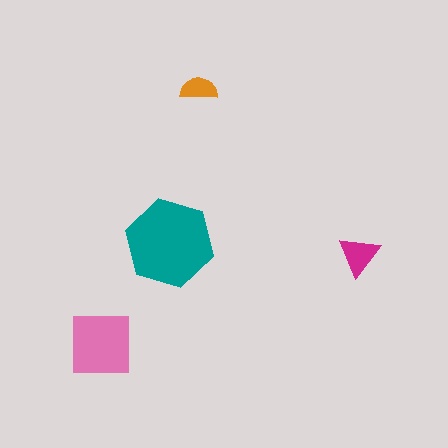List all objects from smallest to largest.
The orange semicircle, the magenta triangle, the pink square, the teal hexagon.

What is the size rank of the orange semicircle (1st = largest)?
4th.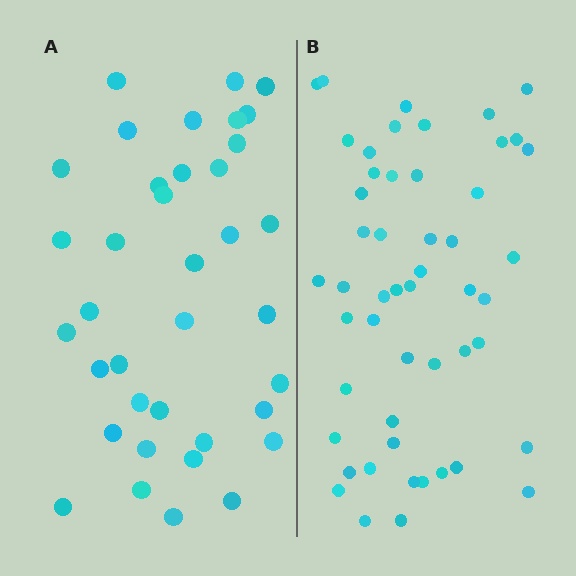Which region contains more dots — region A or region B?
Region B (the right region) has more dots.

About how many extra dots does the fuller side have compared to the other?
Region B has approximately 15 more dots than region A.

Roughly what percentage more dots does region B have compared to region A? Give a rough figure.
About 40% more.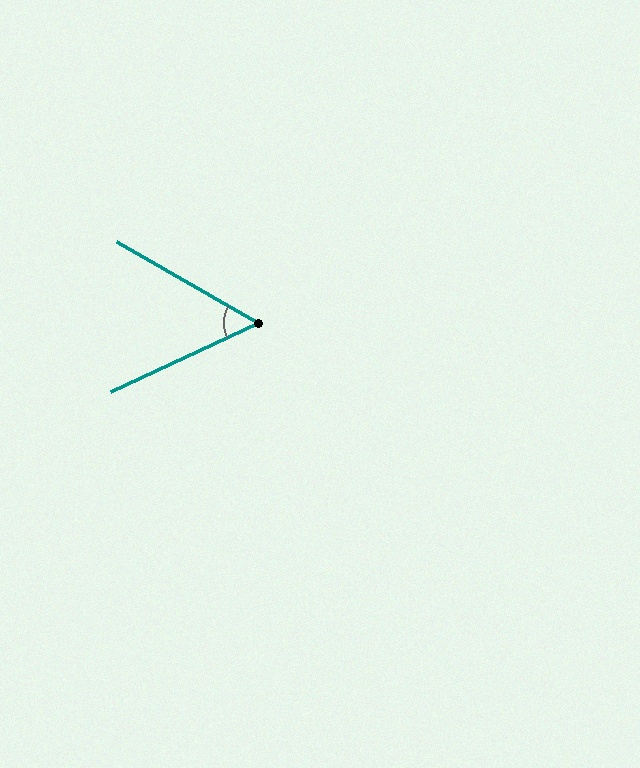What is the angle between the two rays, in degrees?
Approximately 55 degrees.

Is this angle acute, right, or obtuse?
It is acute.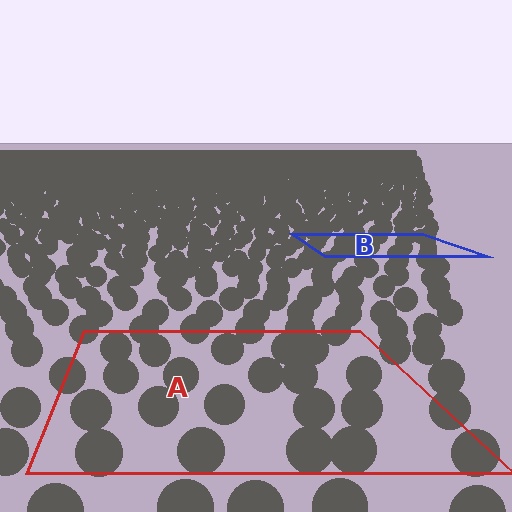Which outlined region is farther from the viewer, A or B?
Region B is farther from the viewer — the texture elements inside it appear smaller and more densely packed.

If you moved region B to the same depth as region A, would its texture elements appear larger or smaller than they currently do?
They would appear larger. At a closer depth, the same texture elements are projected at a bigger on-screen size.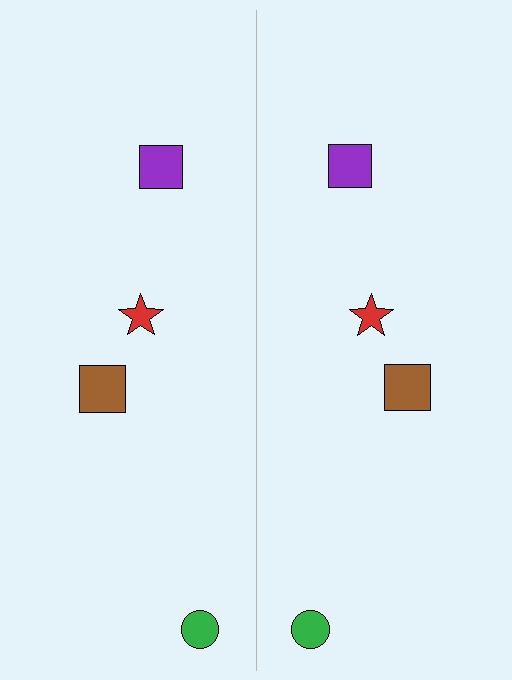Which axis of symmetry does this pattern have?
The pattern has a vertical axis of symmetry running through the center of the image.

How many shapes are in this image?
There are 8 shapes in this image.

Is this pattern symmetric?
Yes, this pattern has bilateral (reflection) symmetry.